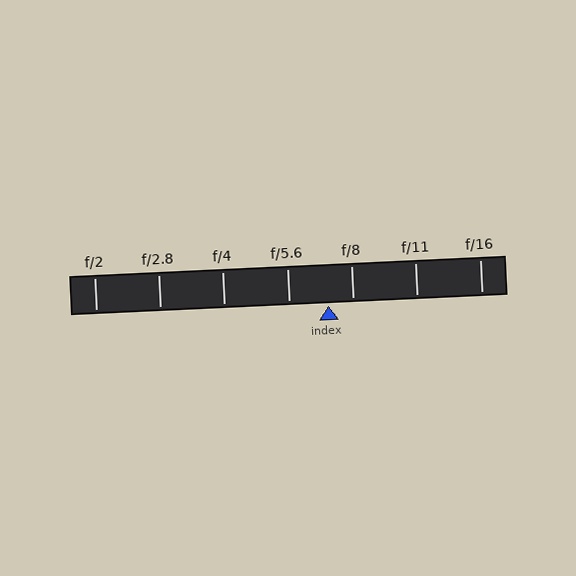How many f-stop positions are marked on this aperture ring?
There are 7 f-stop positions marked.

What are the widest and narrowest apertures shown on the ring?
The widest aperture shown is f/2 and the narrowest is f/16.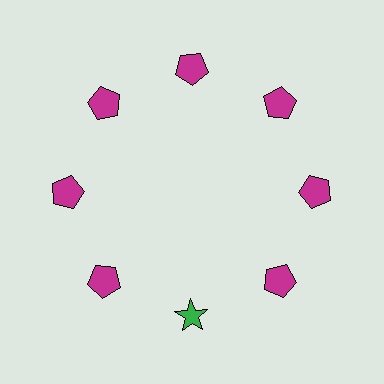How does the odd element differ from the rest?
It differs in both color (green instead of magenta) and shape (star instead of pentagon).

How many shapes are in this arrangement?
There are 8 shapes arranged in a ring pattern.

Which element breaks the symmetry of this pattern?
The green star at roughly the 6 o'clock position breaks the symmetry. All other shapes are magenta pentagons.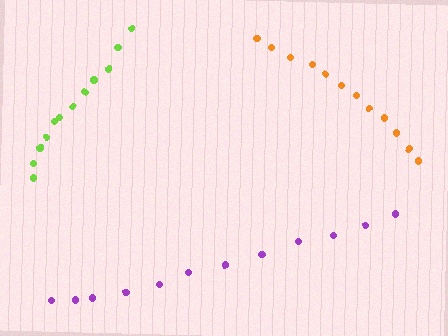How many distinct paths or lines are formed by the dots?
There are 3 distinct paths.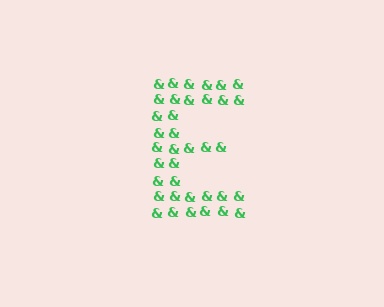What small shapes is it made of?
It is made of small ampersands.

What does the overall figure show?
The overall figure shows the letter E.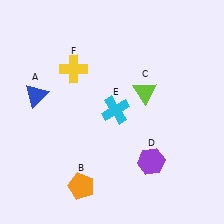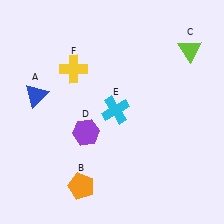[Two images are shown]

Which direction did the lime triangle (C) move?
The lime triangle (C) moved right.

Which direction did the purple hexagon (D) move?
The purple hexagon (D) moved left.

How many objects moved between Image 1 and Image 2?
2 objects moved between the two images.